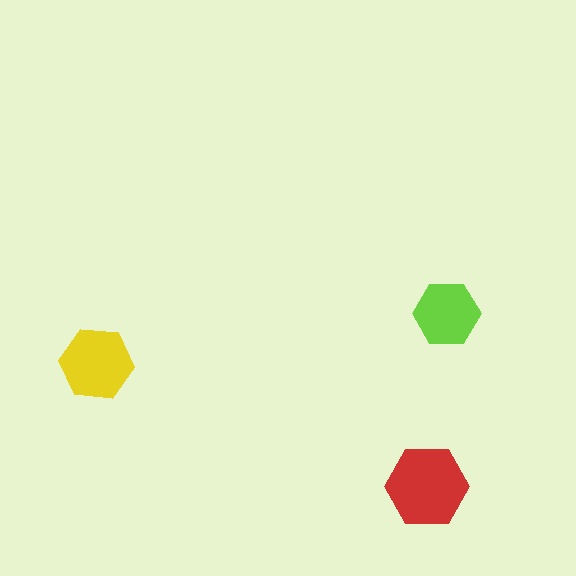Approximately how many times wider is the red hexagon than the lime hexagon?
About 1.5 times wider.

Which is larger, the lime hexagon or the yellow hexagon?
The yellow one.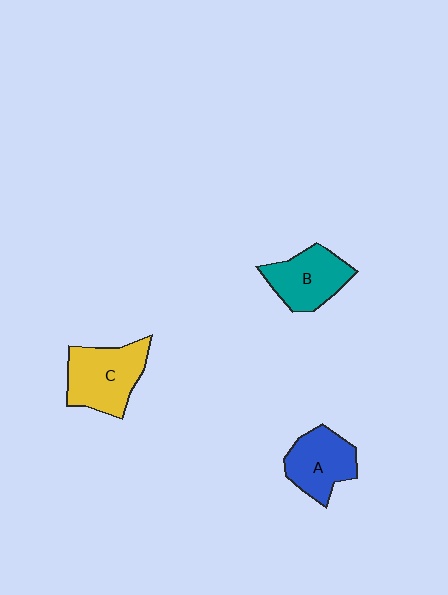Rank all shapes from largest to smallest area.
From largest to smallest: C (yellow), B (teal), A (blue).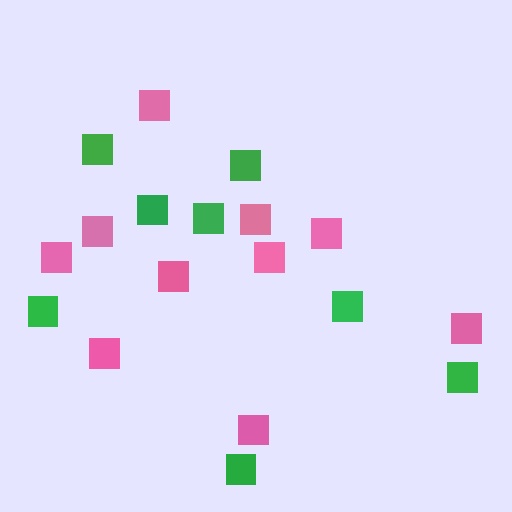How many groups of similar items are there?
There are 2 groups: one group of pink squares (10) and one group of green squares (8).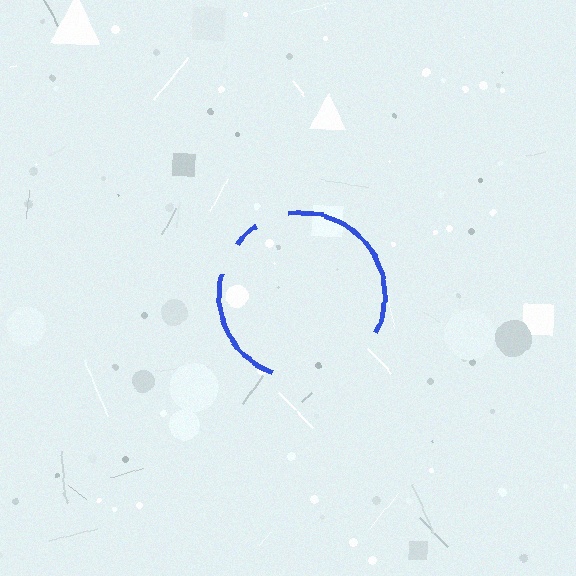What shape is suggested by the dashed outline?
The dashed outline suggests a circle.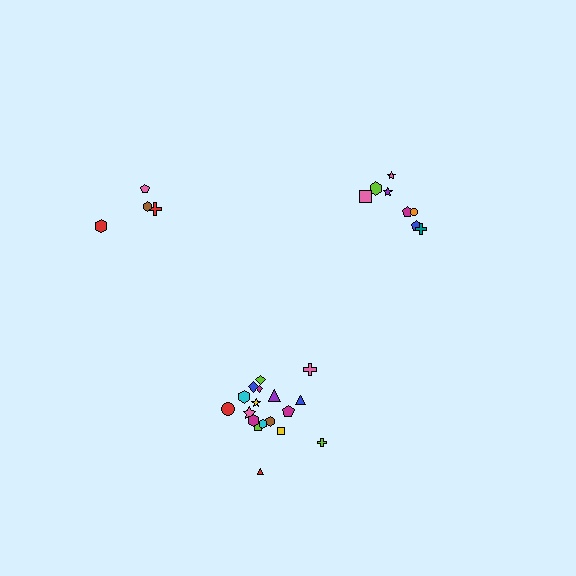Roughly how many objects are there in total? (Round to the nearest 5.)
Roughly 30 objects in total.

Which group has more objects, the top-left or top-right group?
The top-right group.